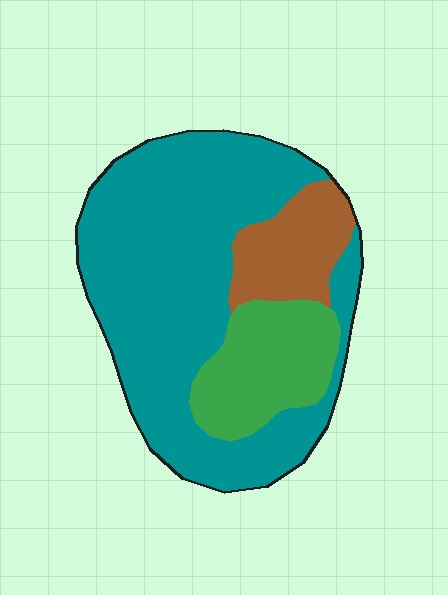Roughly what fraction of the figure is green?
Green takes up less than a quarter of the figure.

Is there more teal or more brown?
Teal.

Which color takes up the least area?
Brown, at roughly 15%.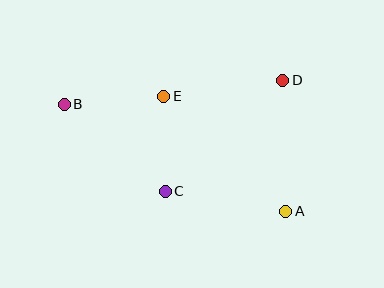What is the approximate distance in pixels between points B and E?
The distance between B and E is approximately 100 pixels.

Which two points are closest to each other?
Points C and E are closest to each other.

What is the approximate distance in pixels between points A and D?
The distance between A and D is approximately 131 pixels.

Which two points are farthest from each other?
Points A and B are farthest from each other.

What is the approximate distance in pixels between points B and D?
The distance between B and D is approximately 220 pixels.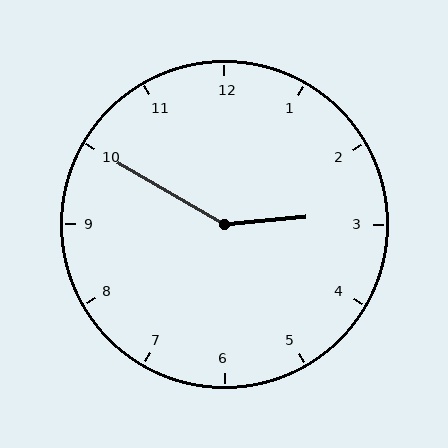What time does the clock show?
2:50.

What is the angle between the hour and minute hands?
Approximately 145 degrees.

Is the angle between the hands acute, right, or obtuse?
It is obtuse.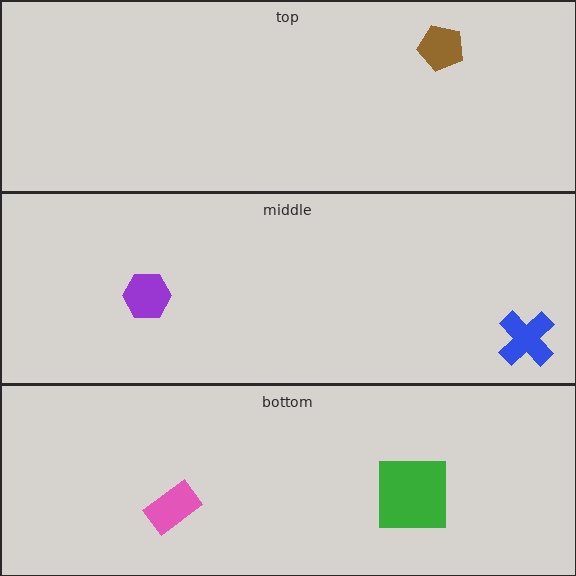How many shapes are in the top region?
1.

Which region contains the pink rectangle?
The bottom region.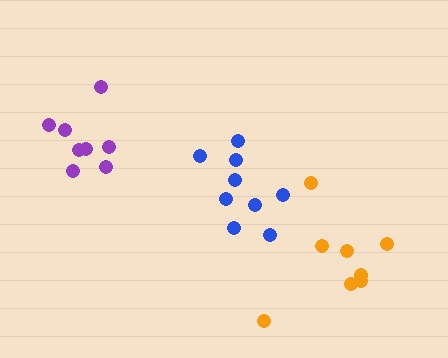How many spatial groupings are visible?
There are 3 spatial groupings.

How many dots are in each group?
Group 1: 8 dots, Group 2: 9 dots, Group 3: 8 dots (25 total).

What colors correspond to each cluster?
The clusters are colored: orange, blue, purple.